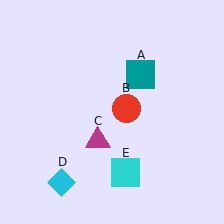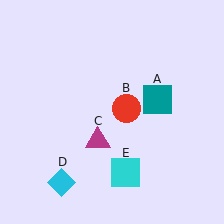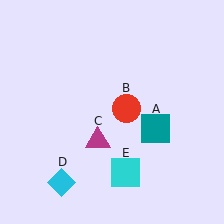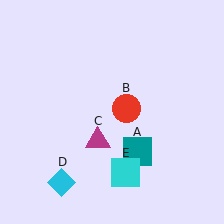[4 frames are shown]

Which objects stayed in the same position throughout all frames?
Red circle (object B) and magenta triangle (object C) and cyan diamond (object D) and cyan square (object E) remained stationary.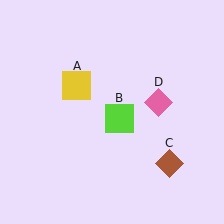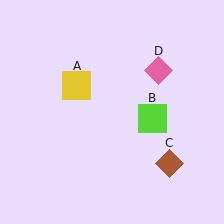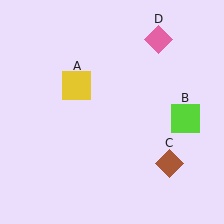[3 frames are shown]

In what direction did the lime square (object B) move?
The lime square (object B) moved right.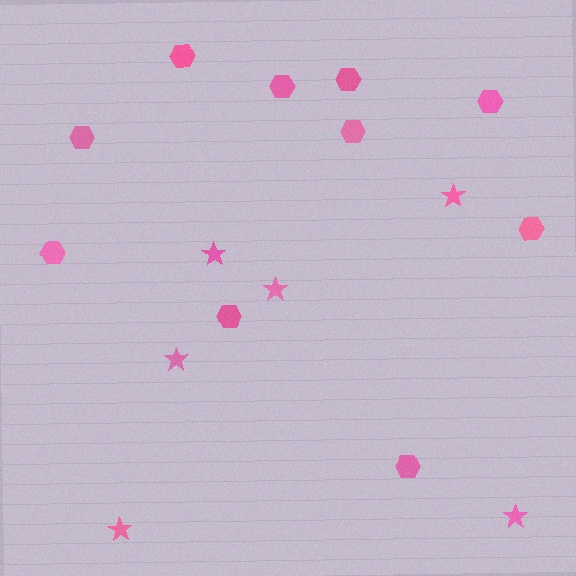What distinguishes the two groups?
There are 2 groups: one group of hexagons (10) and one group of stars (6).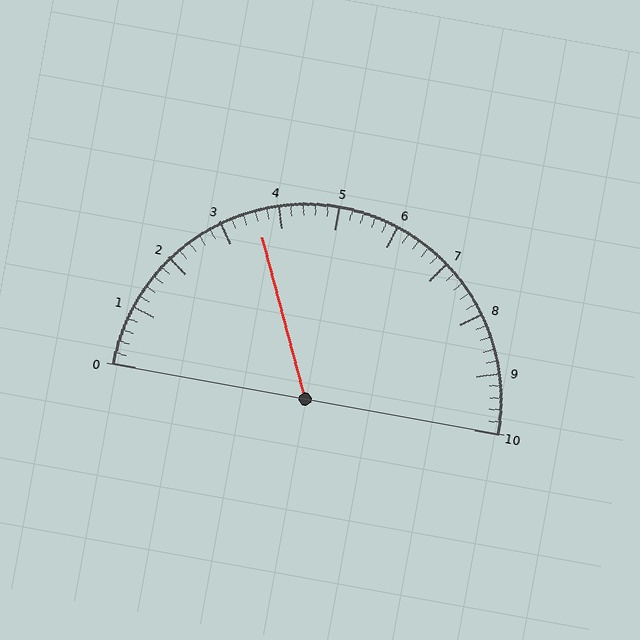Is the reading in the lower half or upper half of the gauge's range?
The reading is in the lower half of the range (0 to 10).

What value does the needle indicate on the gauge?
The needle indicates approximately 3.6.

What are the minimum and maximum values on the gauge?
The gauge ranges from 0 to 10.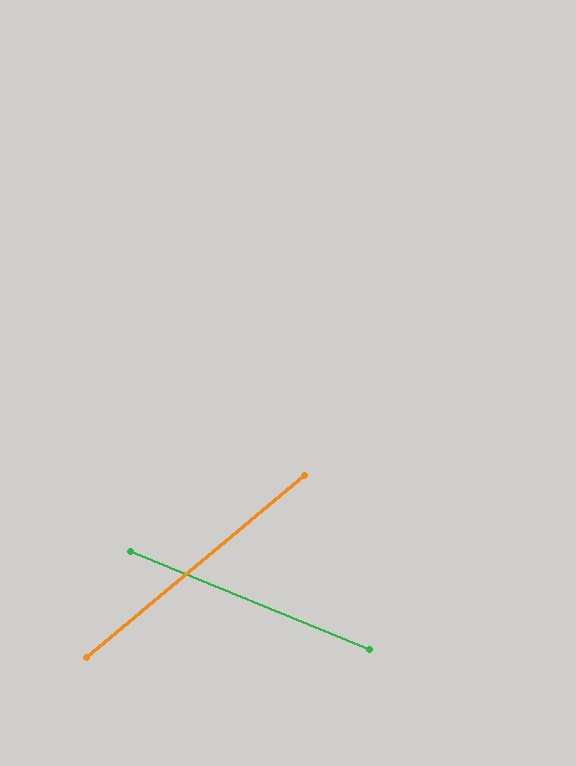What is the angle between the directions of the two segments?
Approximately 62 degrees.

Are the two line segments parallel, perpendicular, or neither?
Neither parallel nor perpendicular — they differ by about 62°.